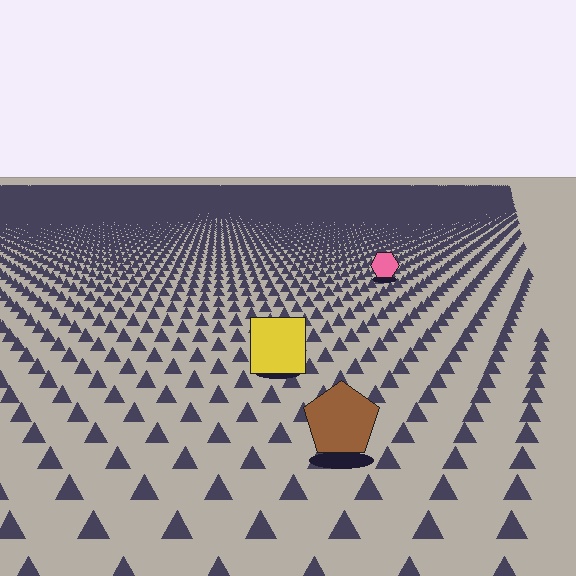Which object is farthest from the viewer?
The pink hexagon is farthest from the viewer. It appears smaller and the ground texture around it is denser.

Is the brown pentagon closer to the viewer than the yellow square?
Yes. The brown pentagon is closer — you can tell from the texture gradient: the ground texture is coarser near it.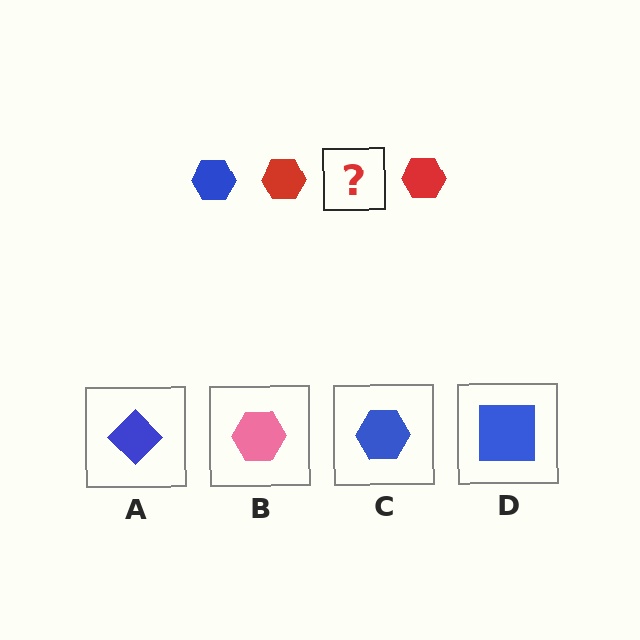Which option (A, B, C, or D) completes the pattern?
C.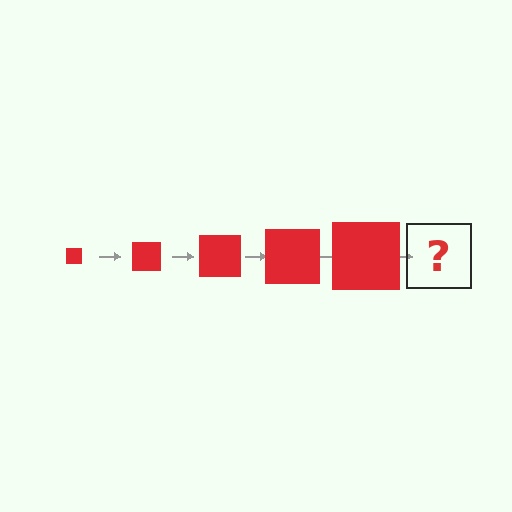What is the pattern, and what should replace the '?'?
The pattern is that the square gets progressively larger each step. The '?' should be a red square, larger than the previous one.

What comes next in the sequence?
The next element should be a red square, larger than the previous one.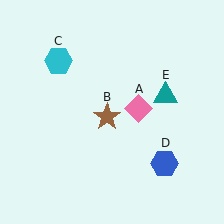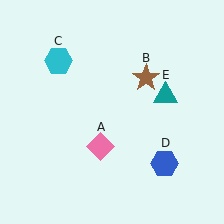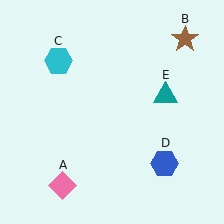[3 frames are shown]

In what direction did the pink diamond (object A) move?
The pink diamond (object A) moved down and to the left.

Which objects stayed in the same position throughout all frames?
Cyan hexagon (object C) and blue hexagon (object D) and teal triangle (object E) remained stationary.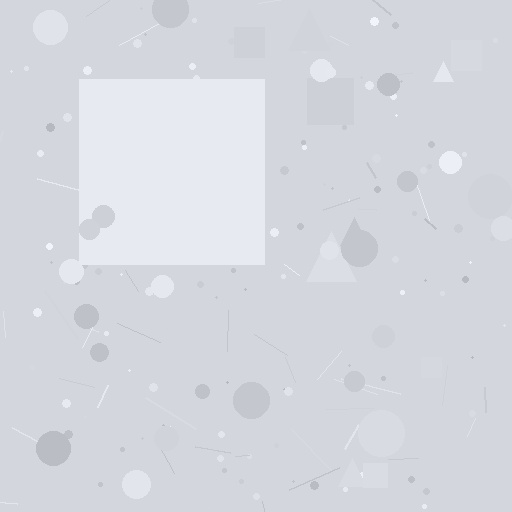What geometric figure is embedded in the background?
A square is embedded in the background.